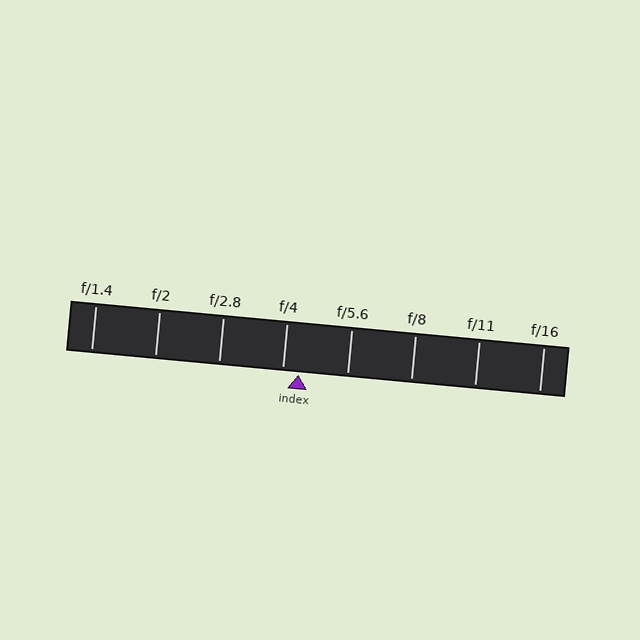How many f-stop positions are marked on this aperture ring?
There are 8 f-stop positions marked.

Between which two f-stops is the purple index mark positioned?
The index mark is between f/4 and f/5.6.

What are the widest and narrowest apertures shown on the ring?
The widest aperture shown is f/1.4 and the narrowest is f/16.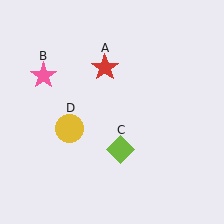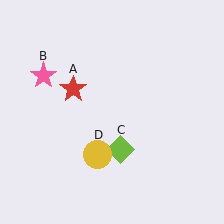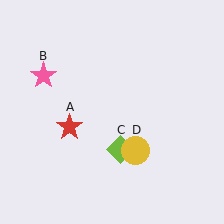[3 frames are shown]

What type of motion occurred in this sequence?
The red star (object A), yellow circle (object D) rotated counterclockwise around the center of the scene.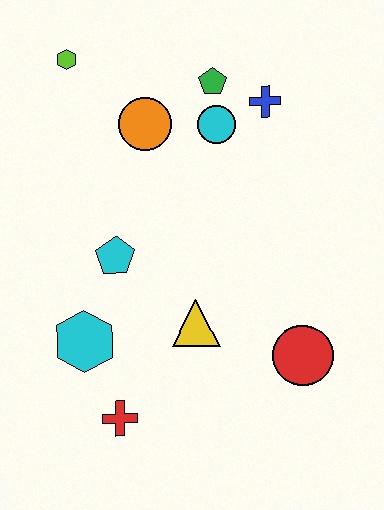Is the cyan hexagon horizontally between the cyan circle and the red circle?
No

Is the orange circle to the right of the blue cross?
No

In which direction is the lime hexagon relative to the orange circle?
The lime hexagon is to the left of the orange circle.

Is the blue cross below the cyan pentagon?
No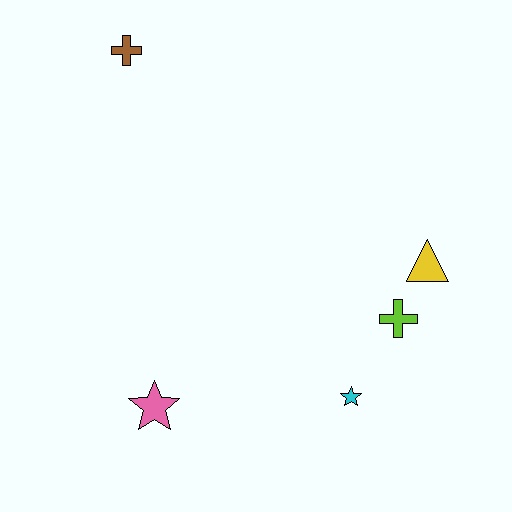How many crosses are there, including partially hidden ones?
There are 2 crosses.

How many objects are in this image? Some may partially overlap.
There are 5 objects.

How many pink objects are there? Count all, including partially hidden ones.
There is 1 pink object.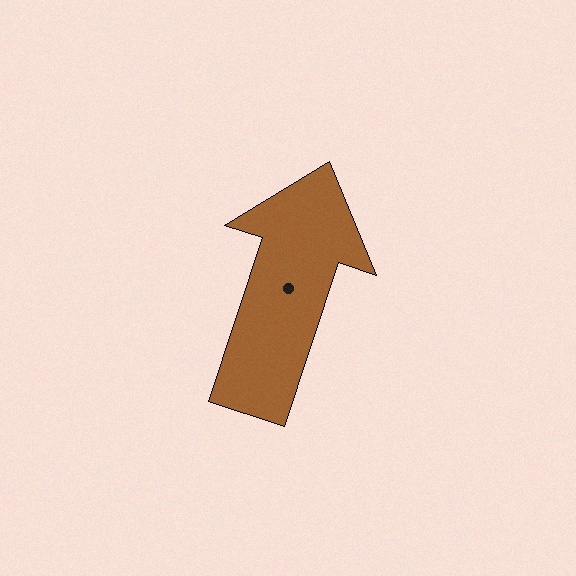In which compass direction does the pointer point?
North.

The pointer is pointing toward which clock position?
Roughly 1 o'clock.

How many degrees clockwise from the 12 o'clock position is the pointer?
Approximately 18 degrees.